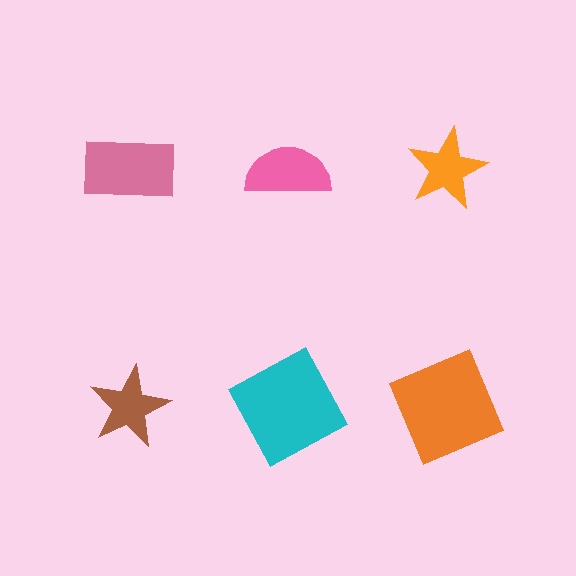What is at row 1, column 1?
A pink rectangle.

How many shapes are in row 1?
3 shapes.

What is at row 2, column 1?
A brown star.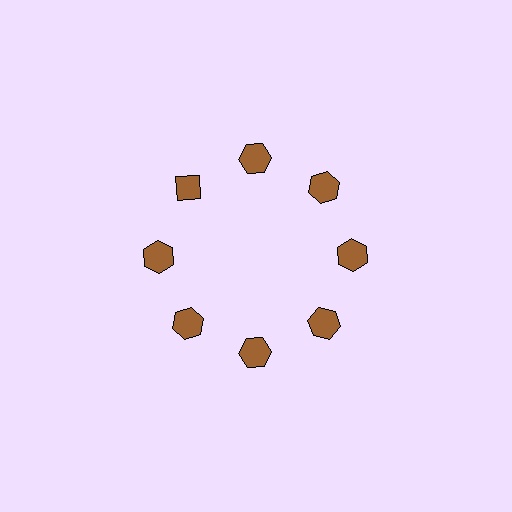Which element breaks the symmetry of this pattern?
The brown diamond at roughly the 10 o'clock position breaks the symmetry. All other shapes are brown hexagons.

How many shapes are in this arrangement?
There are 8 shapes arranged in a ring pattern.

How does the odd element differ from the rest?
It has a different shape: diamond instead of hexagon.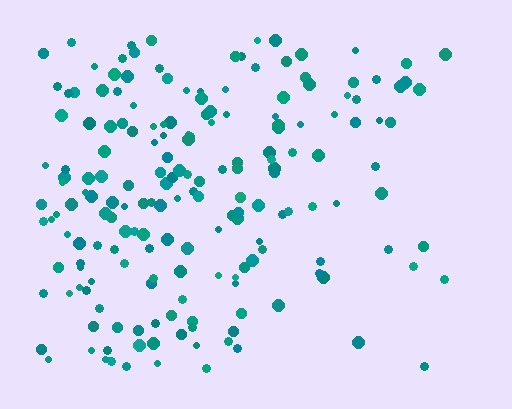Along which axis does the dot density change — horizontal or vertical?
Horizontal.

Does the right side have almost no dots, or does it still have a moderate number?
Still a moderate number, just noticeably fewer than the left.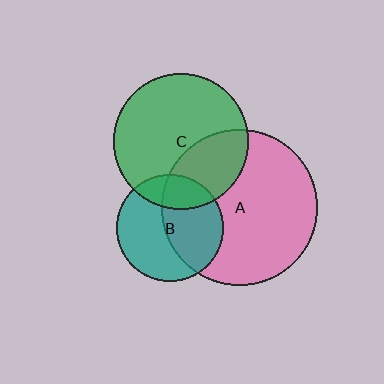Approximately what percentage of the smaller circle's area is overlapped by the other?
Approximately 50%.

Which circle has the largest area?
Circle A (pink).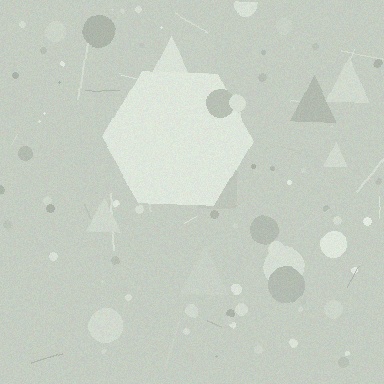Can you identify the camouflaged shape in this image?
The camouflaged shape is a hexagon.